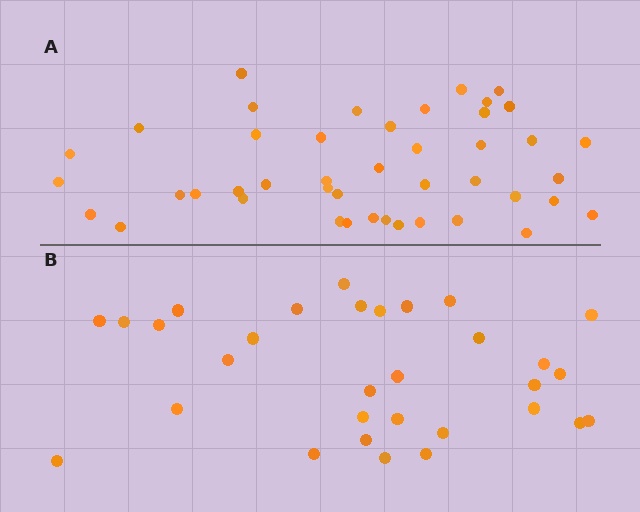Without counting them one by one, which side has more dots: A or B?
Region A (the top region) has more dots.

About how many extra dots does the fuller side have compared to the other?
Region A has approximately 15 more dots than region B.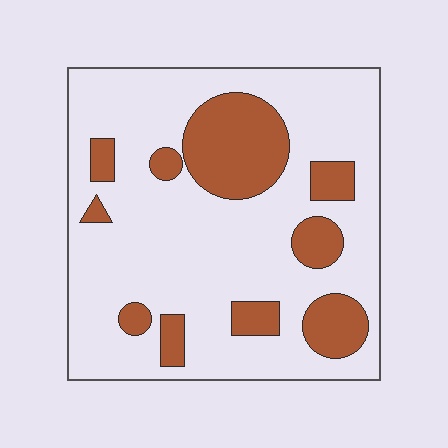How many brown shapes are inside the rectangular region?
10.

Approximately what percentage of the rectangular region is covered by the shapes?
Approximately 25%.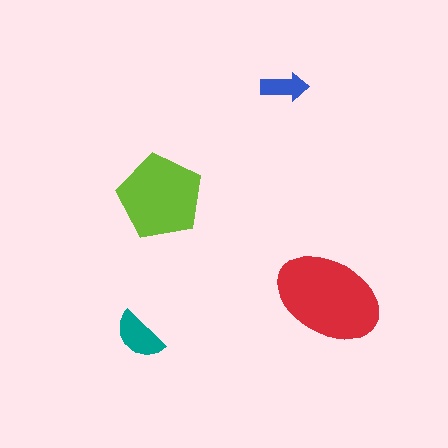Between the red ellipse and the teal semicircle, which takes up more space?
The red ellipse.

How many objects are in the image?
There are 4 objects in the image.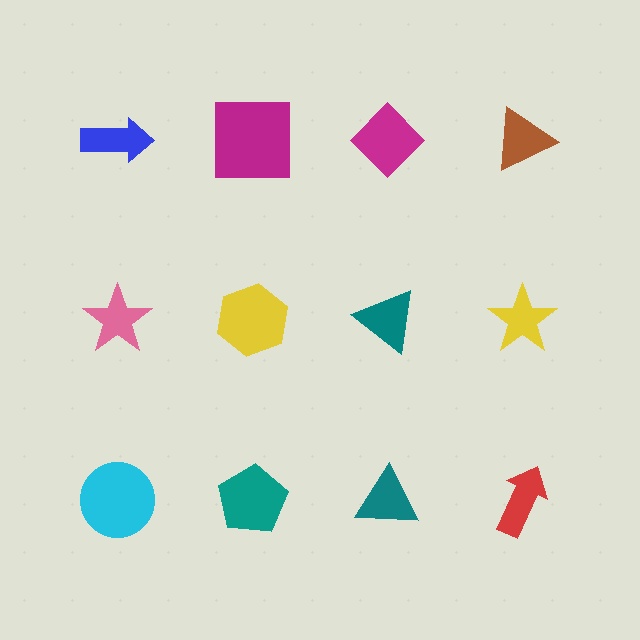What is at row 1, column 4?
A brown triangle.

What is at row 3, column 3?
A teal triangle.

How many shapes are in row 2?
4 shapes.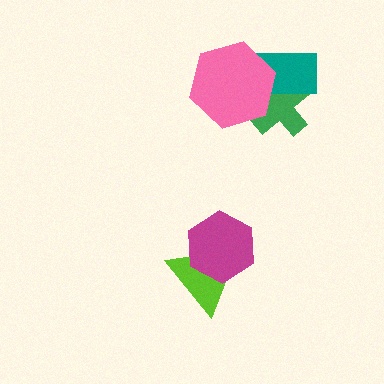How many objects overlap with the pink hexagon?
2 objects overlap with the pink hexagon.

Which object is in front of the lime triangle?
The magenta hexagon is in front of the lime triangle.